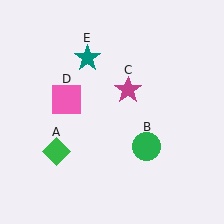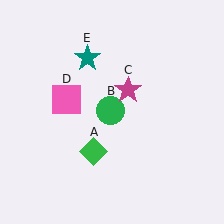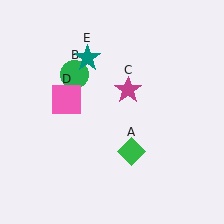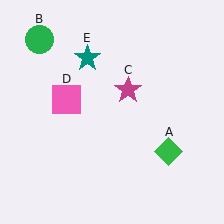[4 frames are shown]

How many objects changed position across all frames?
2 objects changed position: green diamond (object A), green circle (object B).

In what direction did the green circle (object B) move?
The green circle (object B) moved up and to the left.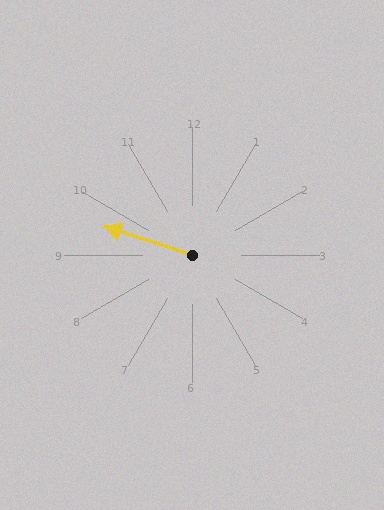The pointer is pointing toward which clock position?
Roughly 10 o'clock.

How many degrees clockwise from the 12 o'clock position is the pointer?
Approximately 288 degrees.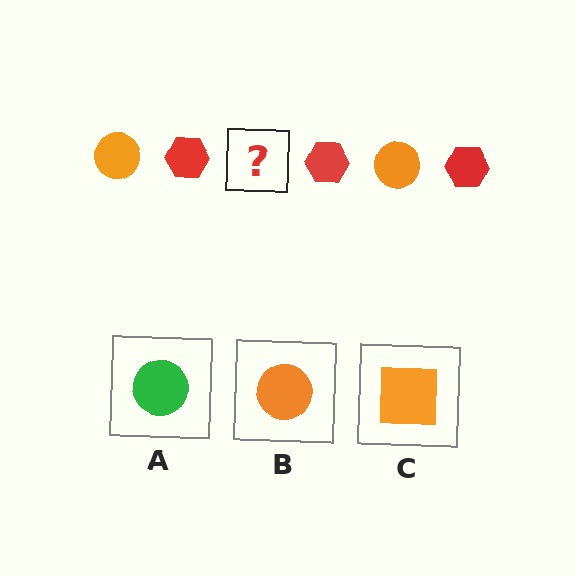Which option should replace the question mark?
Option B.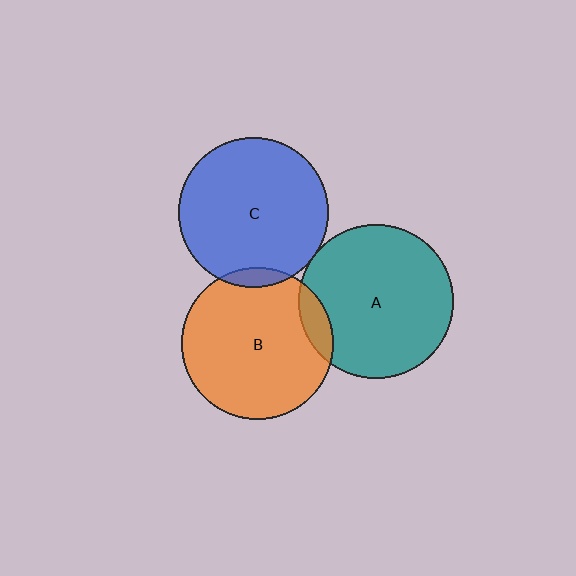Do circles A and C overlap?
Yes.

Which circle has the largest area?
Circle A (teal).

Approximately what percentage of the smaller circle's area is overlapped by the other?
Approximately 5%.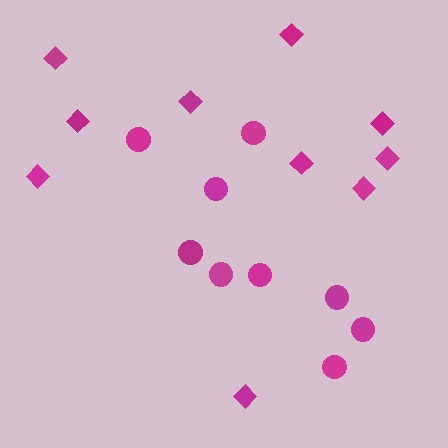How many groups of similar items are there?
There are 2 groups: one group of diamonds (10) and one group of circles (9).